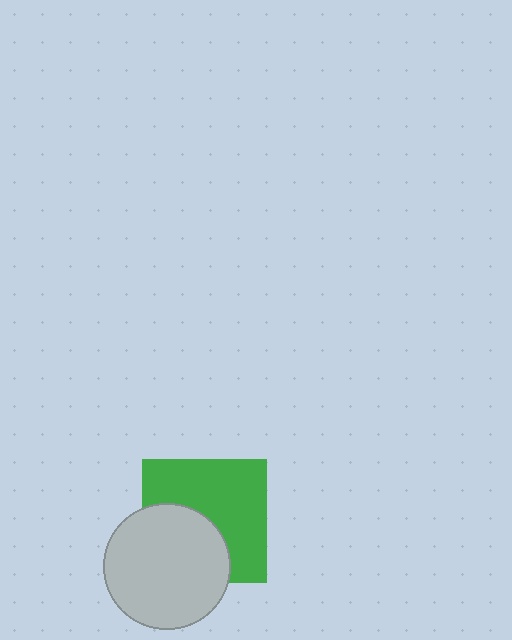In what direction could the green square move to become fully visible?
The green square could move toward the upper-right. That would shift it out from behind the light gray circle entirely.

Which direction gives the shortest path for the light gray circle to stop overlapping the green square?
Moving toward the lower-left gives the shortest separation.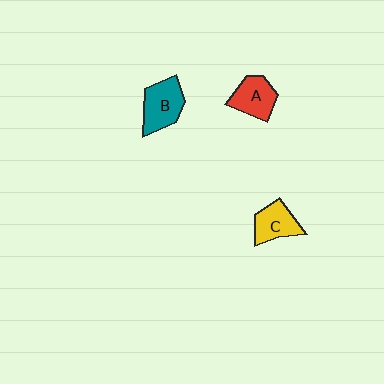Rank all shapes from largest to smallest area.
From largest to smallest: B (teal), A (red), C (yellow).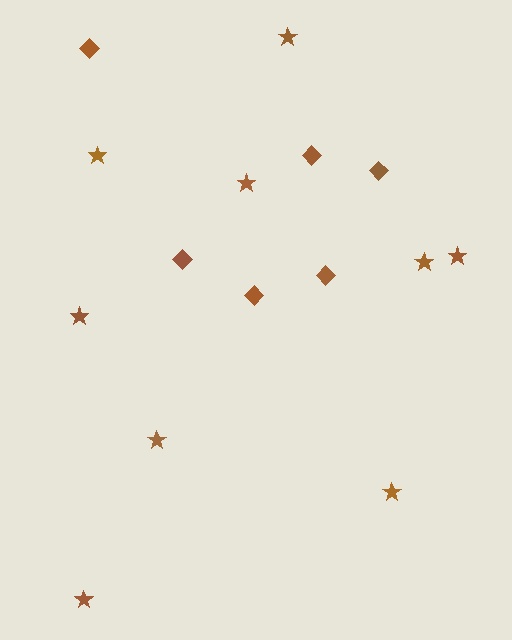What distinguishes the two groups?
There are 2 groups: one group of stars (9) and one group of diamonds (6).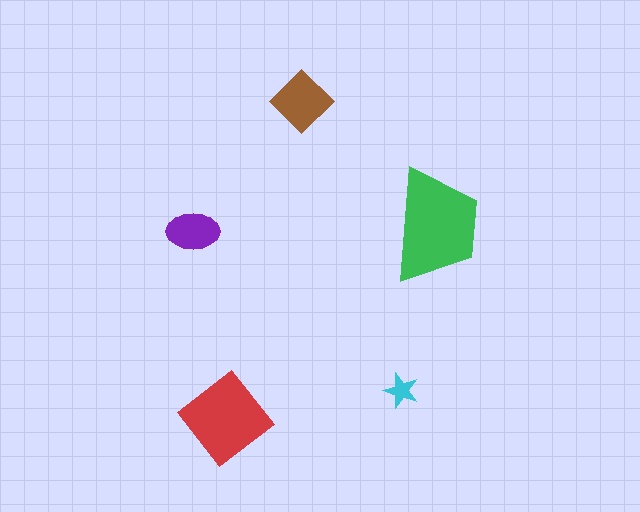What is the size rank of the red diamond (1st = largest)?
2nd.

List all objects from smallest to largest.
The cyan star, the purple ellipse, the brown diamond, the red diamond, the green trapezoid.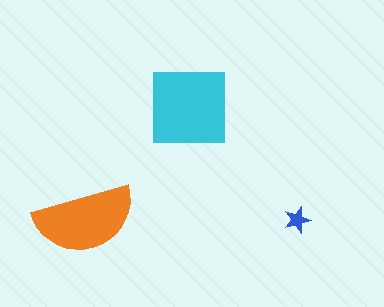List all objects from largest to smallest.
The cyan square, the orange semicircle, the blue star.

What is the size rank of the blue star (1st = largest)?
3rd.